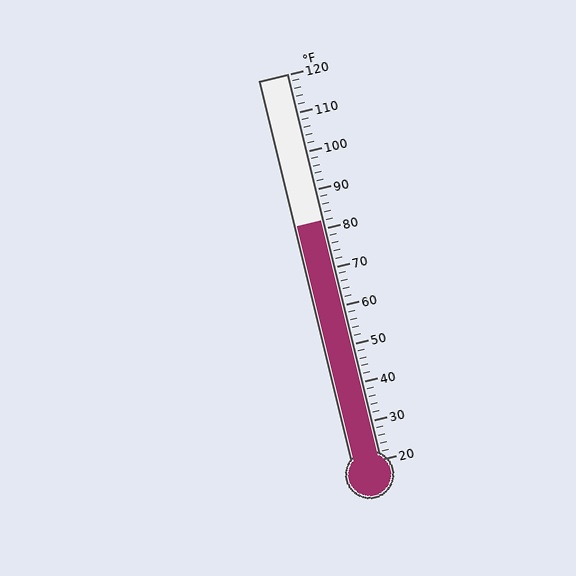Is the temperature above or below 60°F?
The temperature is above 60°F.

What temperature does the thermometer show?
The thermometer shows approximately 82°F.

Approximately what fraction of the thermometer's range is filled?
The thermometer is filled to approximately 60% of its range.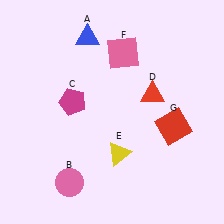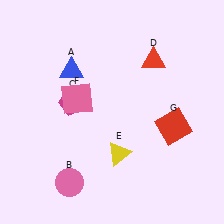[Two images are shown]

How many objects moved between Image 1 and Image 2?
3 objects moved between the two images.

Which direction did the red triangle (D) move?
The red triangle (D) moved up.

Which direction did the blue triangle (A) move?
The blue triangle (A) moved down.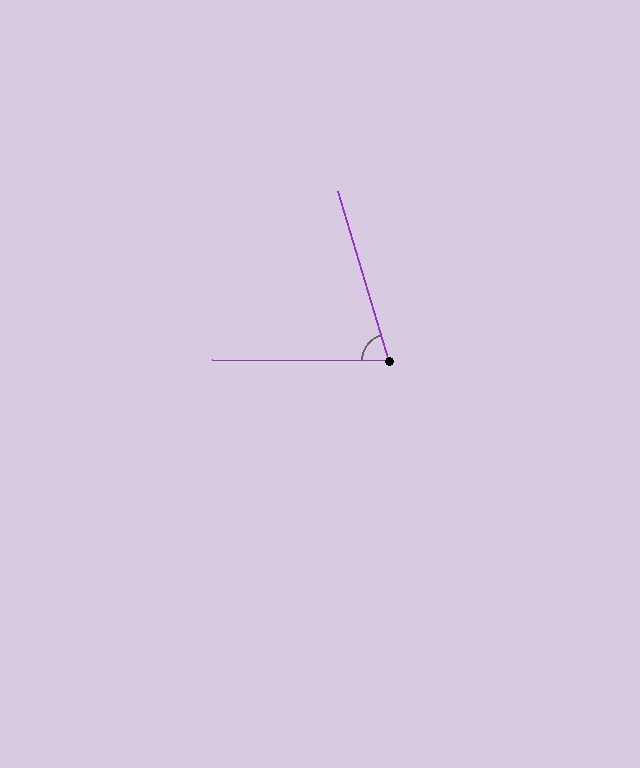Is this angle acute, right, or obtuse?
It is acute.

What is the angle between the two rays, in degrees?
Approximately 73 degrees.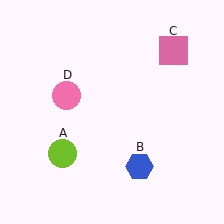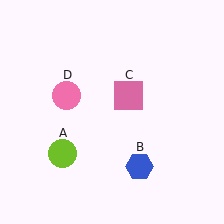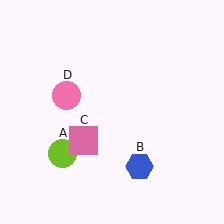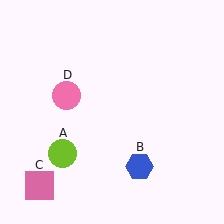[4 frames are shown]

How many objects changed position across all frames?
1 object changed position: pink square (object C).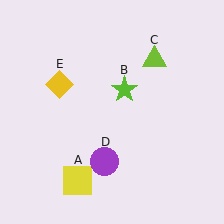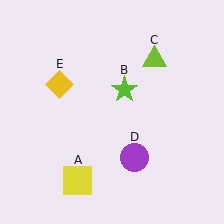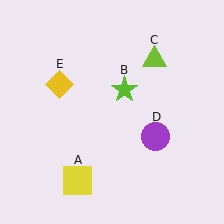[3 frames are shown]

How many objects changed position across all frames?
1 object changed position: purple circle (object D).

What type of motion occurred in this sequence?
The purple circle (object D) rotated counterclockwise around the center of the scene.